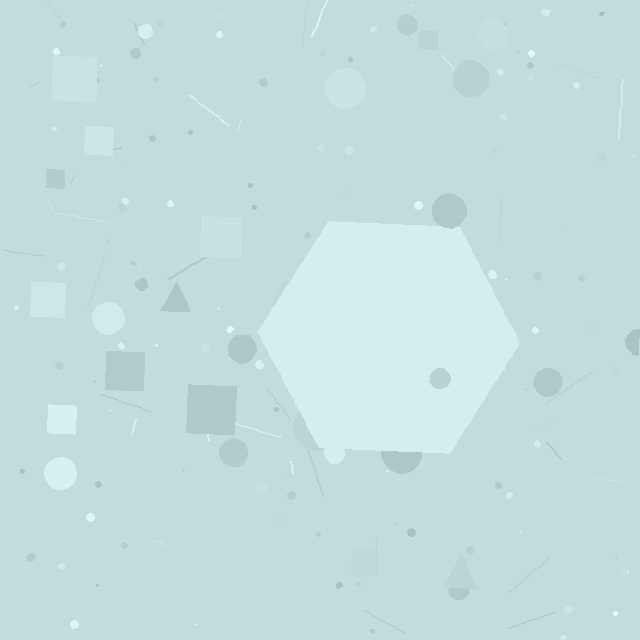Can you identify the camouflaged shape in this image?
The camouflaged shape is a hexagon.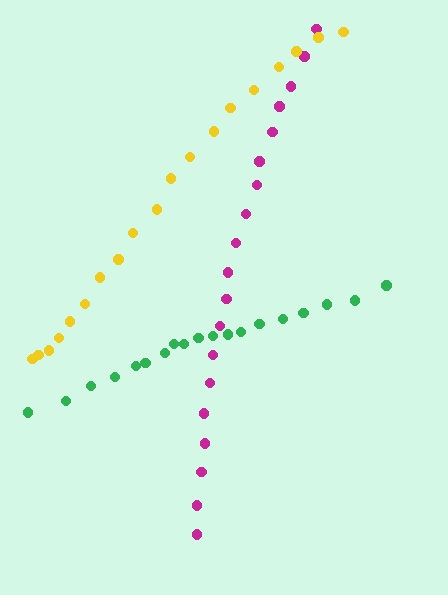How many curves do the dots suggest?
There are 3 distinct paths.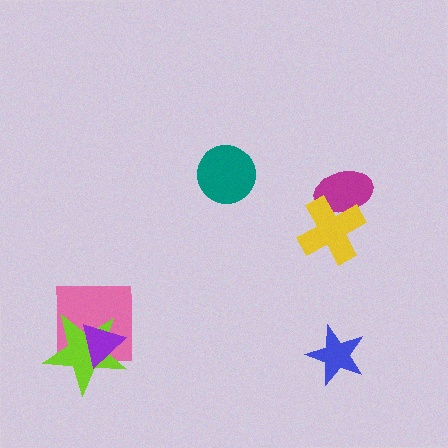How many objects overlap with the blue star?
0 objects overlap with the blue star.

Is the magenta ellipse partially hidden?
Yes, it is partially covered by another shape.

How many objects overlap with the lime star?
2 objects overlap with the lime star.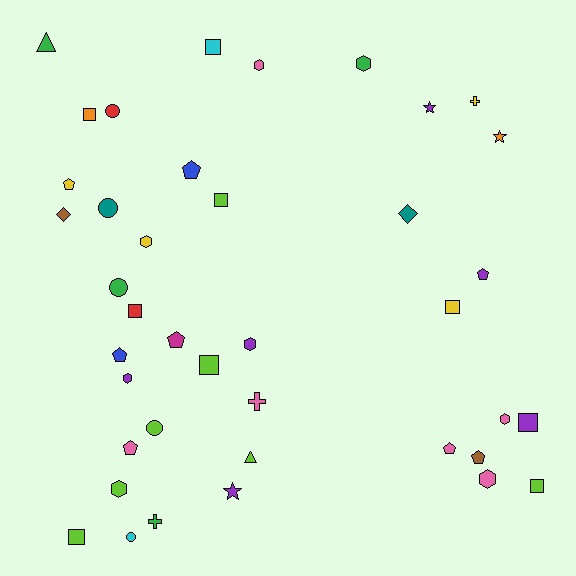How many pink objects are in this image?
There are 6 pink objects.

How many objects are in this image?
There are 40 objects.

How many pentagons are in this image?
There are 8 pentagons.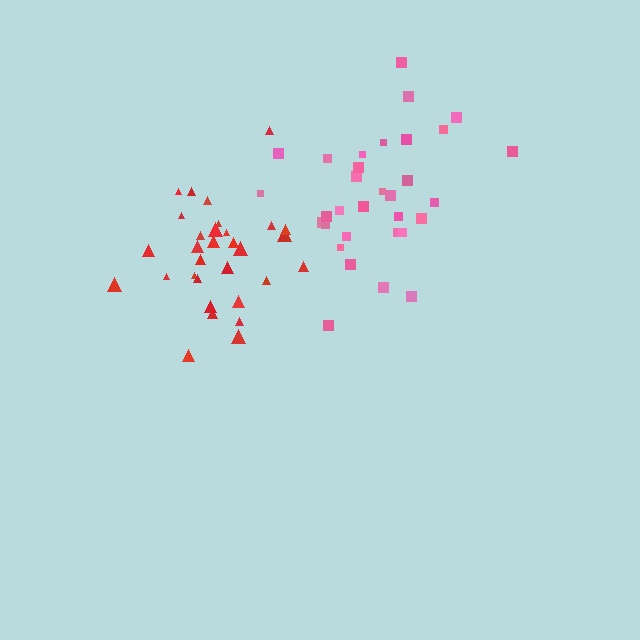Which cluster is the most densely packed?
Red.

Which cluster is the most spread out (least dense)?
Pink.